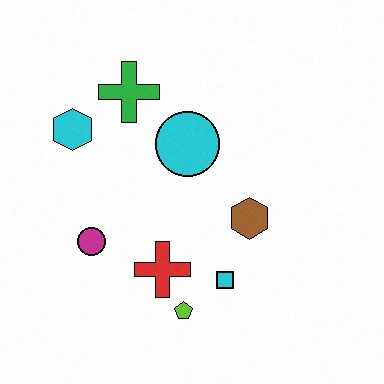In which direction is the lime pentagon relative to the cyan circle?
The lime pentagon is below the cyan circle.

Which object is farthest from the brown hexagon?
The cyan hexagon is farthest from the brown hexagon.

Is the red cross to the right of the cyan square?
No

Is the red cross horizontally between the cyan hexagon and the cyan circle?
Yes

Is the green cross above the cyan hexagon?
Yes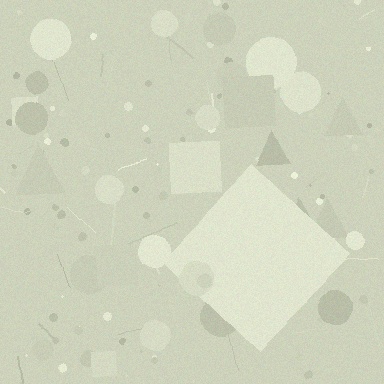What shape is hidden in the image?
A diamond is hidden in the image.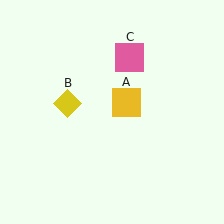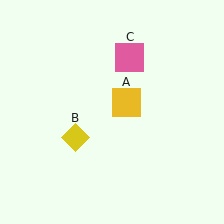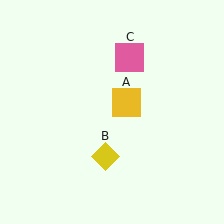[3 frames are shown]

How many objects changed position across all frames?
1 object changed position: yellow diamond (object B).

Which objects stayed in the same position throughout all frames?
Yellow square (object A) and pink square (object C) remained stationary.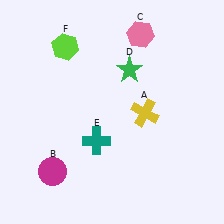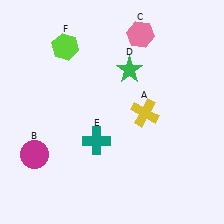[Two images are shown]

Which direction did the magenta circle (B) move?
The magenta circle (B) moved left.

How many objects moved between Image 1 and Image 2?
1 object moved between the two images.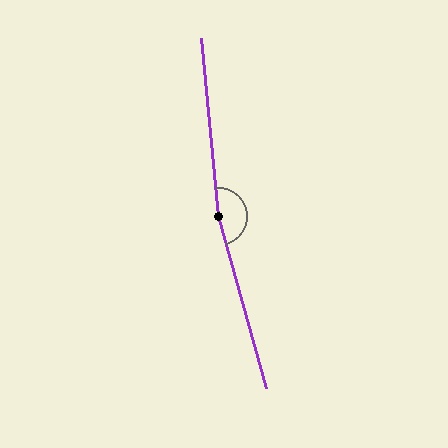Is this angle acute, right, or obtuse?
It is obtuse.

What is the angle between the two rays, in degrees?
Approximately 170 degrees.